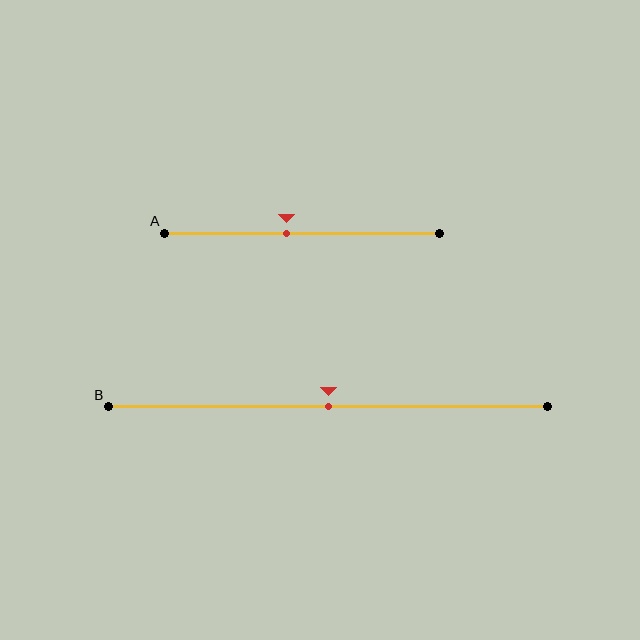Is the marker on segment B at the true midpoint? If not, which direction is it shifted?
Yes, the marker on segment B is at the true midpoint.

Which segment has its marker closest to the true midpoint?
Segment B has its marker closest to the true midpoint.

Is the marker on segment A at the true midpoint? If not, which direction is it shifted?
No, the marker on segment A is shifted to the left by about 6% of the segment length.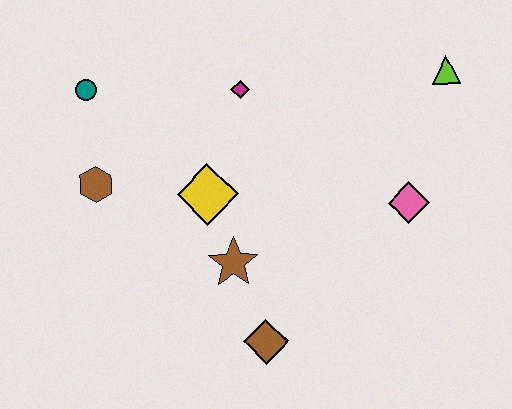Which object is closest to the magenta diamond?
The yellow diamond is closest to the magenta diamond.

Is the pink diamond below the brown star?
No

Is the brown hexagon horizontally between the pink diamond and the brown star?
No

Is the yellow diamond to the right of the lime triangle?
No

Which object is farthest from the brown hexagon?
The lime triangle is farthest from the brown hexagon.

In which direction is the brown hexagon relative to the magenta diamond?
The brown hexagon is to the left of the magenta diamond.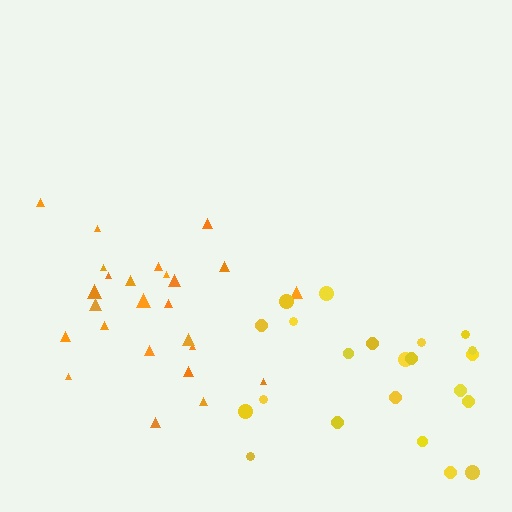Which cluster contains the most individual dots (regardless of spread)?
Orange (25).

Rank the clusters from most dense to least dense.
orange, yellow.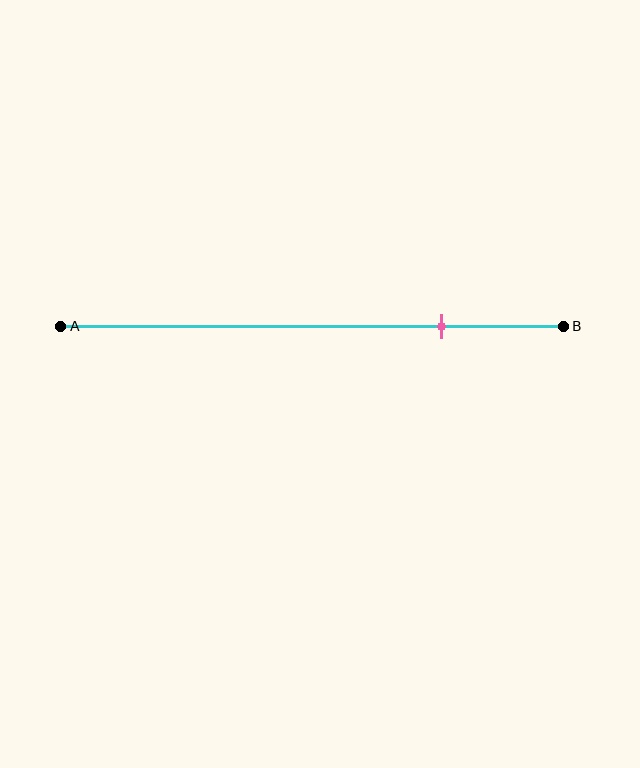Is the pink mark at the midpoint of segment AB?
No, the mark is at about 75% from A, not at the 50% midpoint.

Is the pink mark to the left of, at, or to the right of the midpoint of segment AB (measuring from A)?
The pink mark is to the right of the midpoint of segment AB.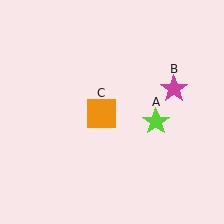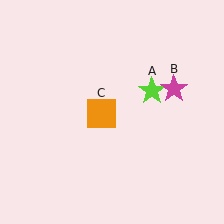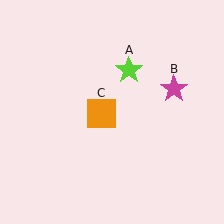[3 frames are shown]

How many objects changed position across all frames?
1 object changed position: lime star (object A).